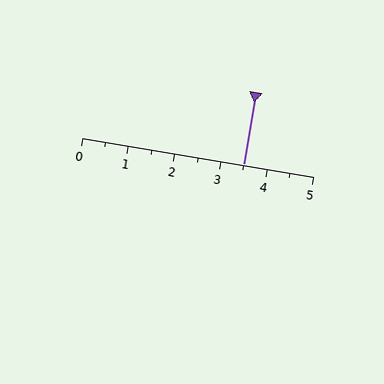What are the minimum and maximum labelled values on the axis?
The axis runs from 0 to 5.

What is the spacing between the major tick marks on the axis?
The major ticks are spaced 1 apart.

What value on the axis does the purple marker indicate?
The marker indicates approximately 3.5.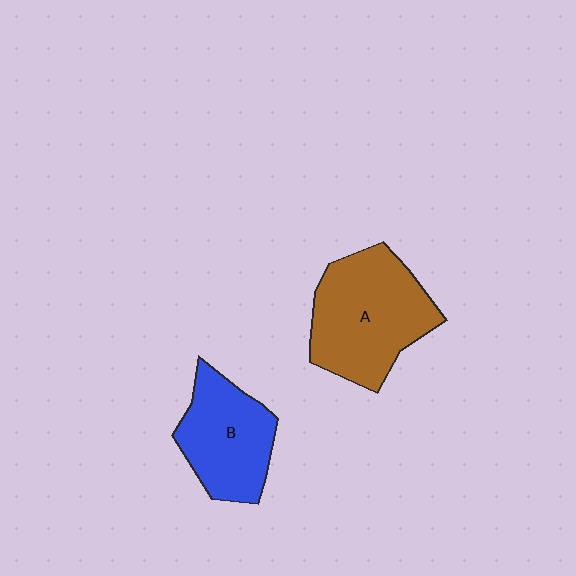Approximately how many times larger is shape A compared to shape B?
Approximately 1.3 times.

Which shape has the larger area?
Shape A (brown).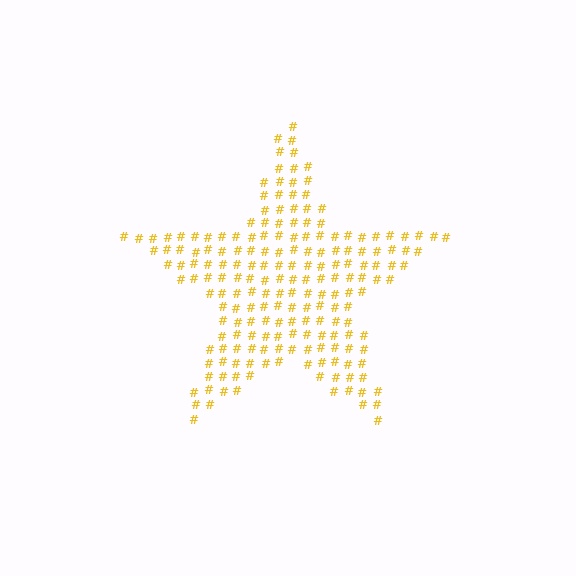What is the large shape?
The large shape is a star.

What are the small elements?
The small elements are hash symbols.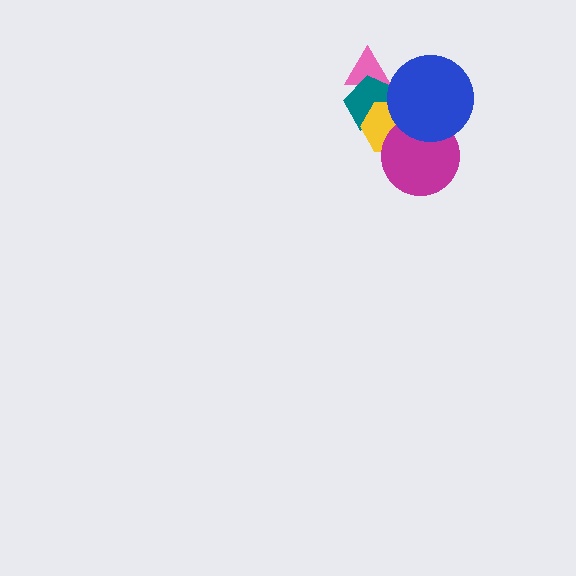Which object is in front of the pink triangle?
The teal pentagon is in front of the pink triangle.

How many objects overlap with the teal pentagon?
3 objects overlap with the teal pentagon.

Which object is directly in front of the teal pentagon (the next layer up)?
The yellow hexagon is directly in front of the teal pentagon.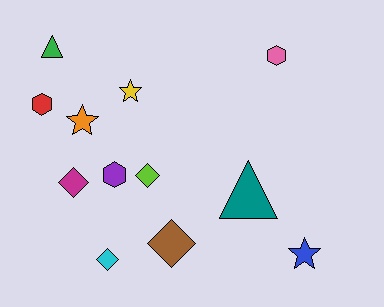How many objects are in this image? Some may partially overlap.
There are 12 objects.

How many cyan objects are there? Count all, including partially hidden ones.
There is 1 cyan object.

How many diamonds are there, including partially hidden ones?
There are 4 diamonds.